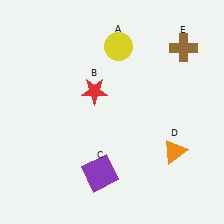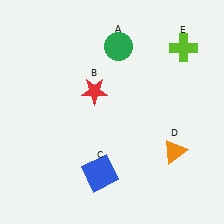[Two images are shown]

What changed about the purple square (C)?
In Image 1, C is purple. In Image 2, it changed to blue.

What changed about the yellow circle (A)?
In Image 1, A is yellow. In Image 2, it changed to green.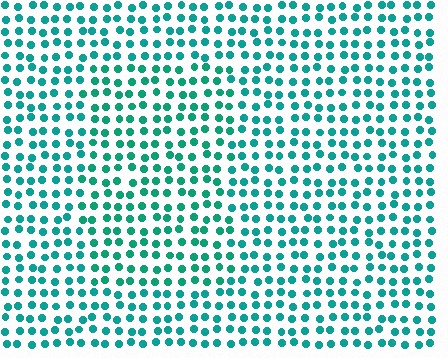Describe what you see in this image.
The image is filled with small teal elements in a uniform arrangement. A rectangle-shaped region is visible where the elements are tinted to a slightly different hue, forming a subtle color boundary.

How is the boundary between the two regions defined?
The boundary is defined purely by a slight shift in hue (about 13 degrees). Spacing, size, and orientation are identical on both sides.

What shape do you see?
I see a rectangle.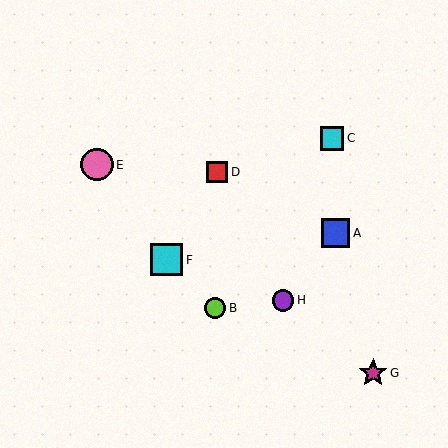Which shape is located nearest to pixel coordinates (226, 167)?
The red square (labeled D) at (217, 172) is nearest to that location.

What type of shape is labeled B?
Shape B is a lime circle.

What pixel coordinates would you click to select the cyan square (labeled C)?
Click at (332, 138) to select the cyan square C.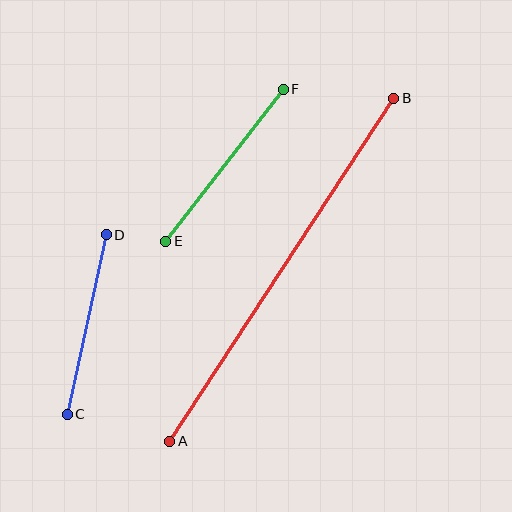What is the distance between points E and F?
The distance is approximately 192 pixels.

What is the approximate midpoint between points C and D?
The midpoint is at approximately (87, 324) pixels.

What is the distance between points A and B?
The distance is approximately 409 pixels.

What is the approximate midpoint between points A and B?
The midpoint is at approximately (282, 270) pixels.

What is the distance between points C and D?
The distance is approximately 183 pixels.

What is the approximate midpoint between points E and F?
The midpoint is at approximately (224, 165) pixels.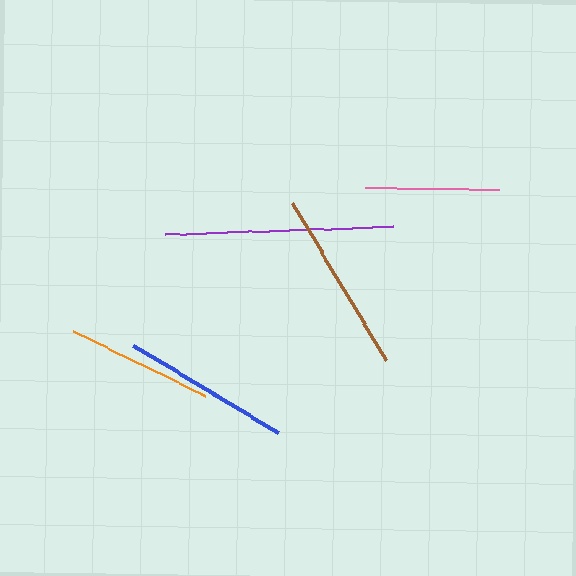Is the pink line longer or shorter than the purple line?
The purple line is longer than the pink line.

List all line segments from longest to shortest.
From longest to shortest: purple, brown, blue, orange, pink.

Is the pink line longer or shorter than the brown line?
The brown line is longer than the pink line.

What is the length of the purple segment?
The purple segment is approximately 228 pixels long.